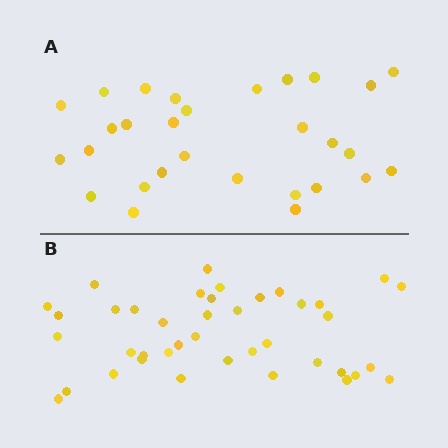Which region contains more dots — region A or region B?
Region B (the bottom region) has more dots.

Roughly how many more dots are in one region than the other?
Region B has roughly 12 or so more dots than region A.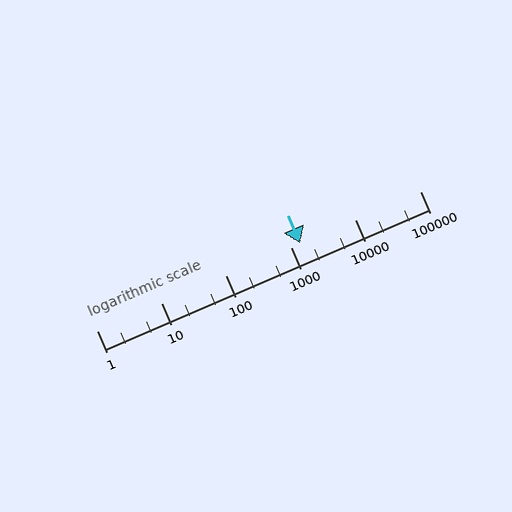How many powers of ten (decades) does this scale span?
The scale spans 5 decades, from 1 to 100000.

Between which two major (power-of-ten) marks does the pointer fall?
The pointer is between 1000 and 10000.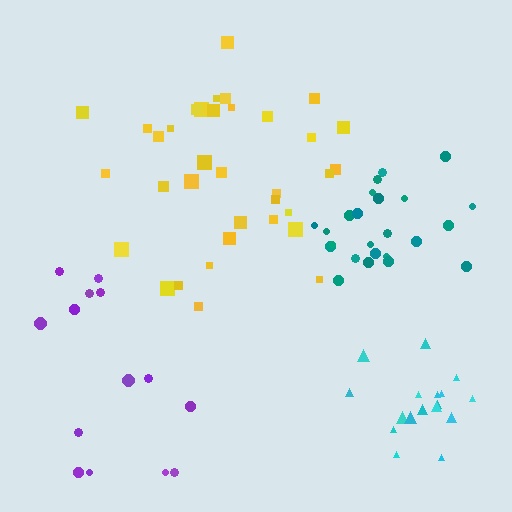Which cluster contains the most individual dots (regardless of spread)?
Yellow (35).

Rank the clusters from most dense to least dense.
cyan, teal, yellow, purple.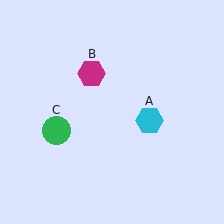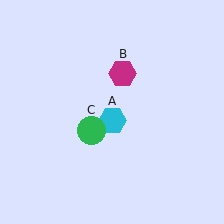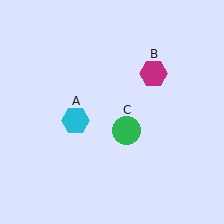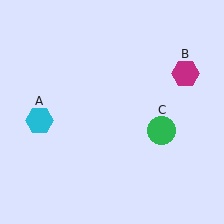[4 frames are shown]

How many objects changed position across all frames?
3 objects changed position: cyan hexagon (object A), magenta hexagon (object B), green circle (object C).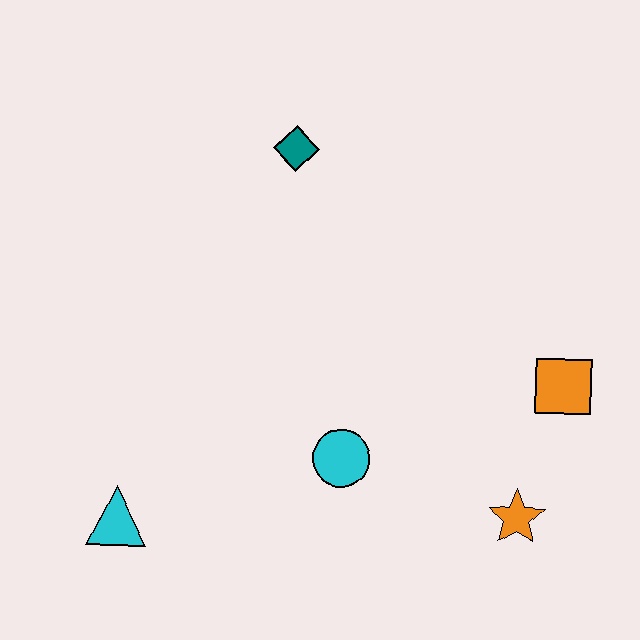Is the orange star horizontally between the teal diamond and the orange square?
Yes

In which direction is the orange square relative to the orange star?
The orange square is above the orange star.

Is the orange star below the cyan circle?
Yes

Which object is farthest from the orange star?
The teal diamond is farthest from the orange star.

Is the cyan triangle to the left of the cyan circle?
Yes